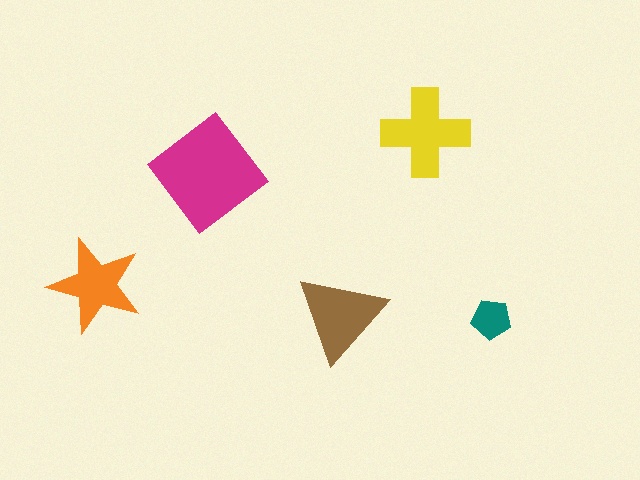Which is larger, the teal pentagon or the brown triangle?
The brown triangle.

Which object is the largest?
The magenta diamond.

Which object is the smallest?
The teal pentagon.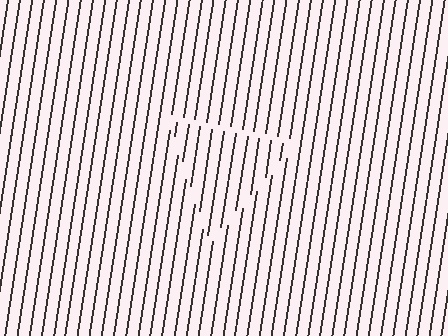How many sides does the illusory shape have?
3 sides — the line-ends trace a triangle.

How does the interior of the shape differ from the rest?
The interior of the shape contains the same grating, shifted by half a period — the contour is defined by the phase discontinuity where line-ends from the inner and outer gratings abut.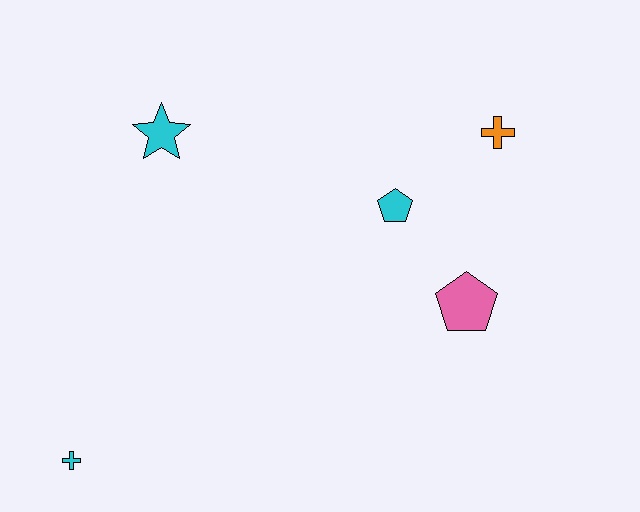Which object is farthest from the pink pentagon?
The cyan cross is farthest from the pink pentagon.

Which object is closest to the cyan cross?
The cyan star is closest to the cyan cross.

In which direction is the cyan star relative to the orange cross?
The cyan star is to the left of the orange cross.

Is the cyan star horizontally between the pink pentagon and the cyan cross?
Yes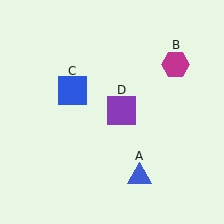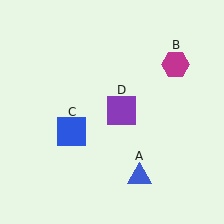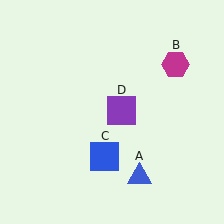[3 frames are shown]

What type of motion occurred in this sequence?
The blue square (object C) rotated counterclockwise around the center of the scene.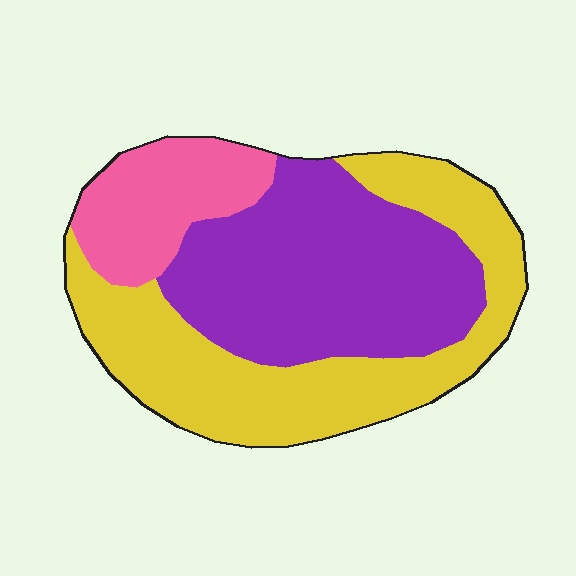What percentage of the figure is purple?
Purple covers 42% of the figure.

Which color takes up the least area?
Pink, at roughly 15%.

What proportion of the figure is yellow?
Yellow takes up about two fifths (2/5) of the figure.